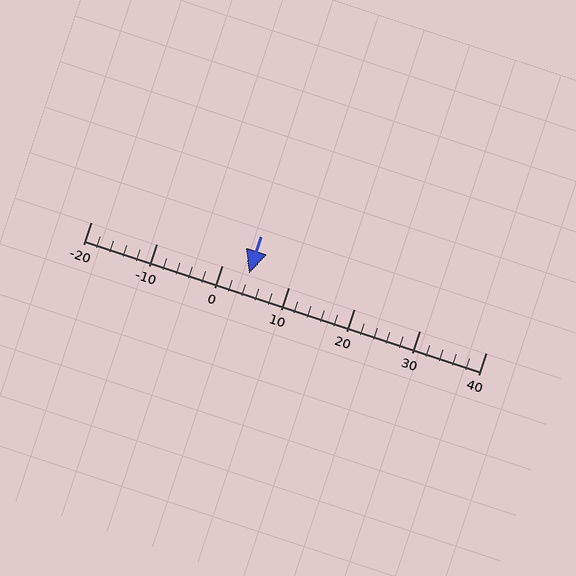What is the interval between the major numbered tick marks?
The major tick marks are spaced 10 units apart.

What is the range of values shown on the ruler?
The ruler shows values from -20 to 40.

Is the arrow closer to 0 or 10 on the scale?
The arrow is closer to 0.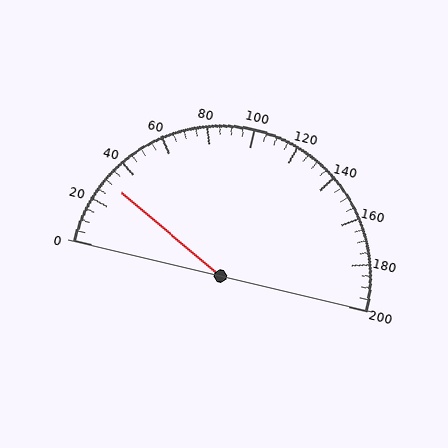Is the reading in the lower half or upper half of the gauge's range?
The reading is in the lower half of the range (0 to 200).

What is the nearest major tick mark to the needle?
The nearest major tick mark is 40.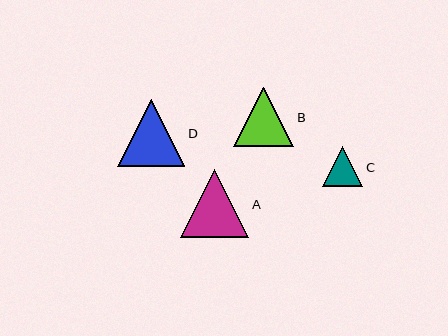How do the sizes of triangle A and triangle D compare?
Triangle A and triangle D are approximately the same size.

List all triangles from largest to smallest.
From largest to smallest: A, D, B, C.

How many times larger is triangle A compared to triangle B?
Triangle A is approximately 1.1 times the size of triangle B.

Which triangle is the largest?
Triangle A is the largest with a size of approximately 68 pixels.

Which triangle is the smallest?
Triangle C is the smallest with a size of approximately 40 pixels.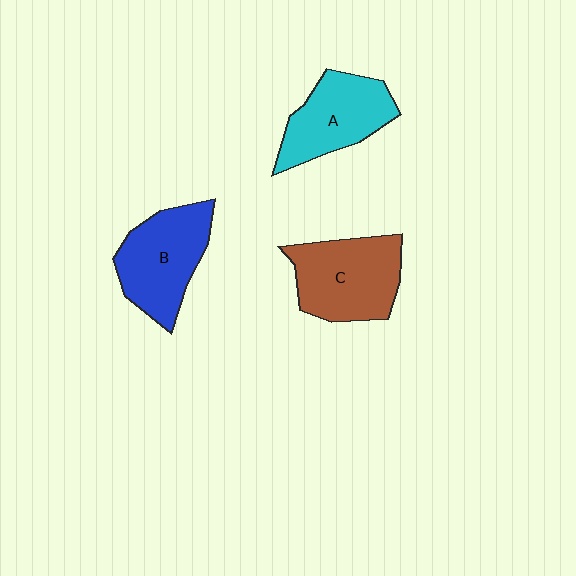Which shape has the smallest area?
Shape A (cyan).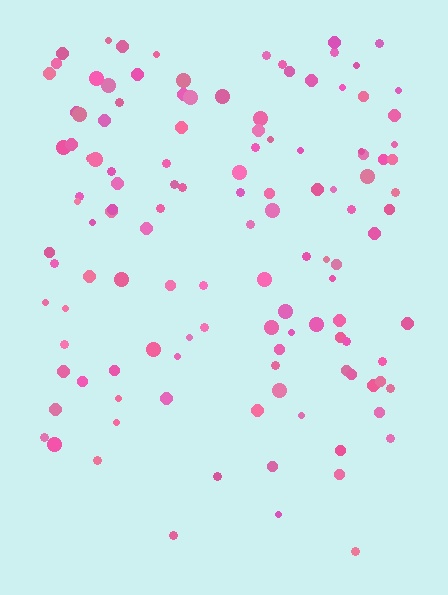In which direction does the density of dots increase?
From bottom to top, with the top side densest.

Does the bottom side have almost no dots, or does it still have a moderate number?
Still a moderate number, just noticeably fewer than the top.